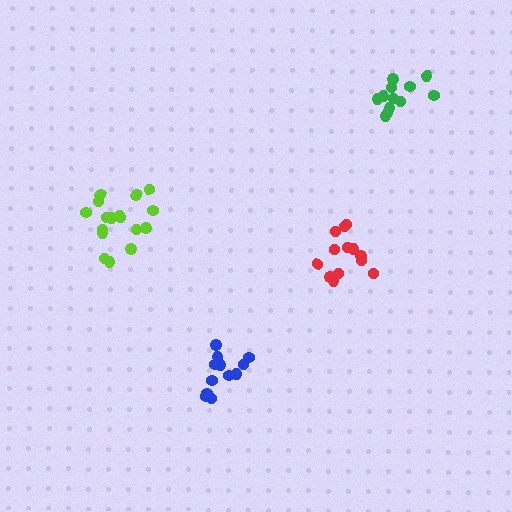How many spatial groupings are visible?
There are 4 spatial groupings.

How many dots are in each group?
Group 1: 12 dots, Group 2: 17 dots, Group 3: 12 dots, Group 4: 13 dots (54 total).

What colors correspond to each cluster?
The clusters are colored: green, lime, blue, red.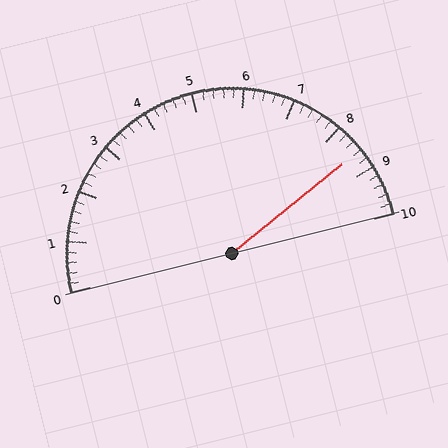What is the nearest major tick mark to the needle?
The nearest major tick mark is 9.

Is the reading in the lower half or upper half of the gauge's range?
The reading is in the upper half of the range (0 to 10).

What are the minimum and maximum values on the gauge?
The gauge ranges from 0 to 10.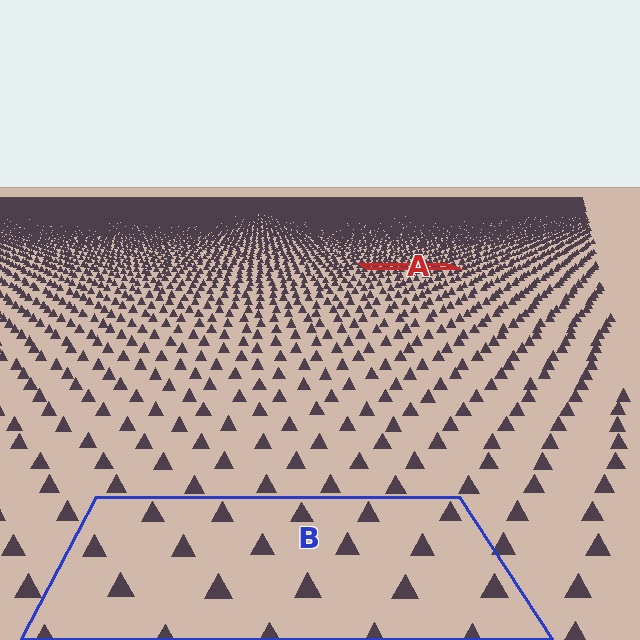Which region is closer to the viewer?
Region B is closer. The texture elements there are larger and more spread out.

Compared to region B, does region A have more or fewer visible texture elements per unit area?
Region A has more texture elements per unit area — they are packed more densely because it is farther away.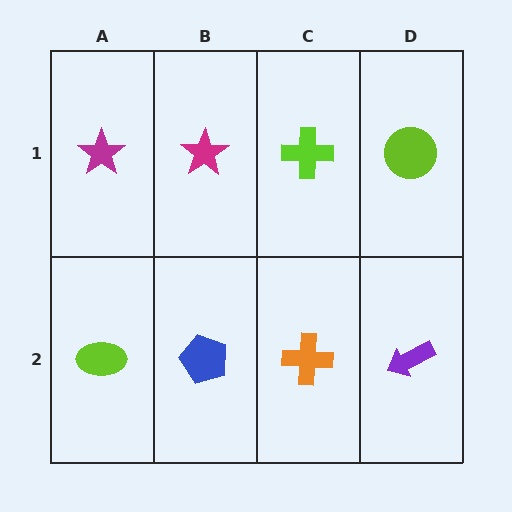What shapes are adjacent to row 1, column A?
A lime ellipse (row 2, column A), a magenta star (row 1, column B).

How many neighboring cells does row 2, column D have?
2.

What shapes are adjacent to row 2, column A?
A magenta star (row 1, column A), a blue pentagon (row 2, column B).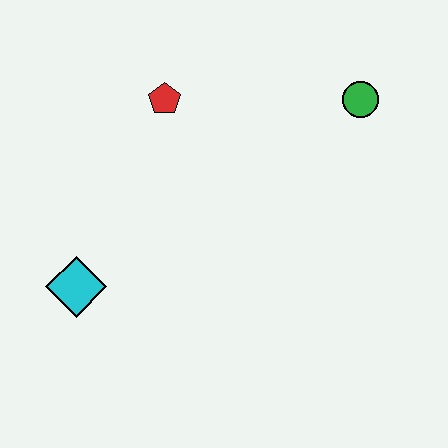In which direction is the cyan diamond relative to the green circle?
The cyan diamond is to the left of the green circle.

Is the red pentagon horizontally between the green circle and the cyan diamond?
Yes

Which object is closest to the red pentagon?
The green circle is closest to the red pentagon.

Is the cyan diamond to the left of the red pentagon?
Yes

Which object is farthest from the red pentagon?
The cyan diamond is farthest from the red pentagon.